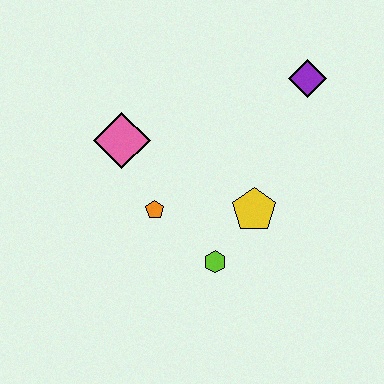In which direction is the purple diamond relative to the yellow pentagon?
The purple diamond is above the yellow pentagon.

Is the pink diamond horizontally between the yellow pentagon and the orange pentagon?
No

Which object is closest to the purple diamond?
The yellow pentagon is closest to the purple diamond.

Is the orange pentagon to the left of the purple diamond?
Yes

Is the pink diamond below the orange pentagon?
No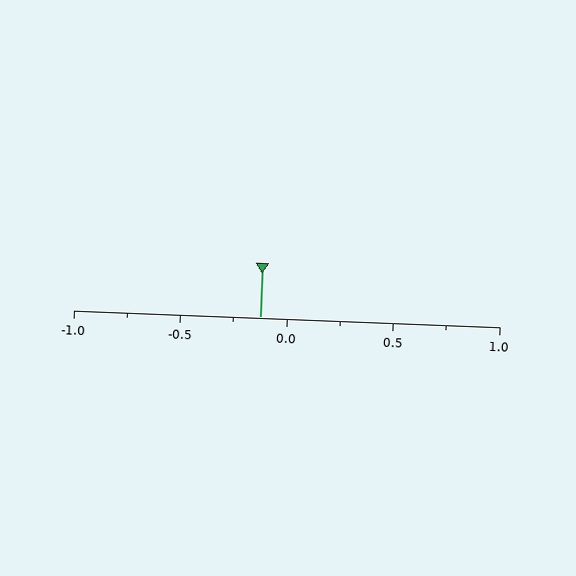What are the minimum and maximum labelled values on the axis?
The axis runs from -1.0 to 1.0.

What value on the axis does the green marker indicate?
The marker indicates approximately -0.12.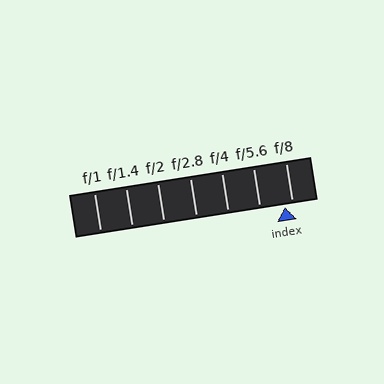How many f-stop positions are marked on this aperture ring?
There are 7 f-stop positions marked.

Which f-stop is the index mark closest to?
The index mark is closest to f/8.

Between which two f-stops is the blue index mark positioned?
The index mark is between f/5.6 and f/8.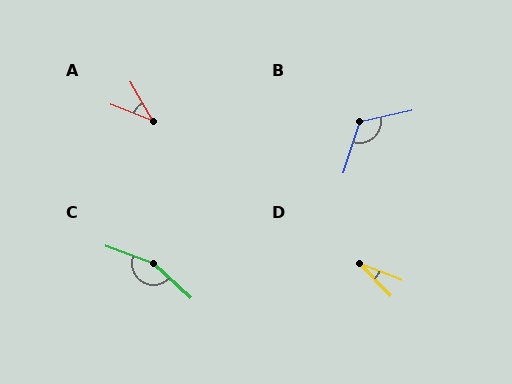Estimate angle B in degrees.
Approximately 120 degrees.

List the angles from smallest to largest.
D (25°), A (38°), B (120°), C (158°).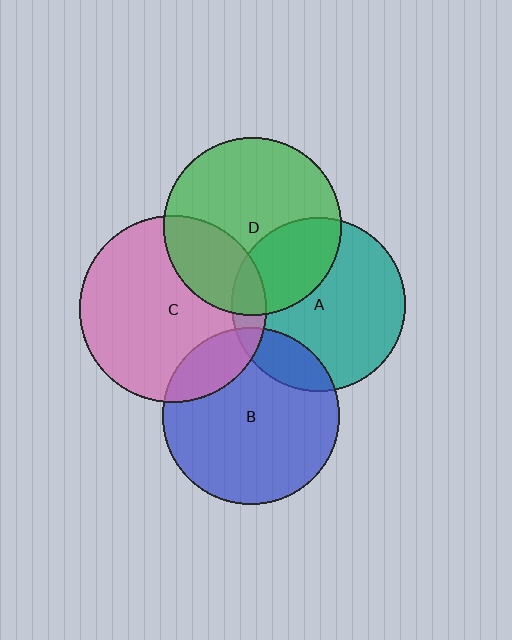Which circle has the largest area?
Circle C (pink).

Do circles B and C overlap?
Yes.